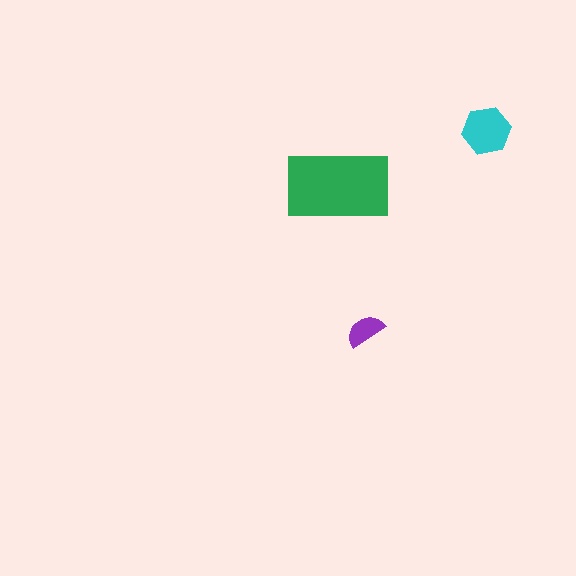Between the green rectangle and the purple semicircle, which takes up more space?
The green rectangle.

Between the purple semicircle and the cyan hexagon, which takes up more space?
The cyan hexagon.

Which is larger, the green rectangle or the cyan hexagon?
The green rectangle.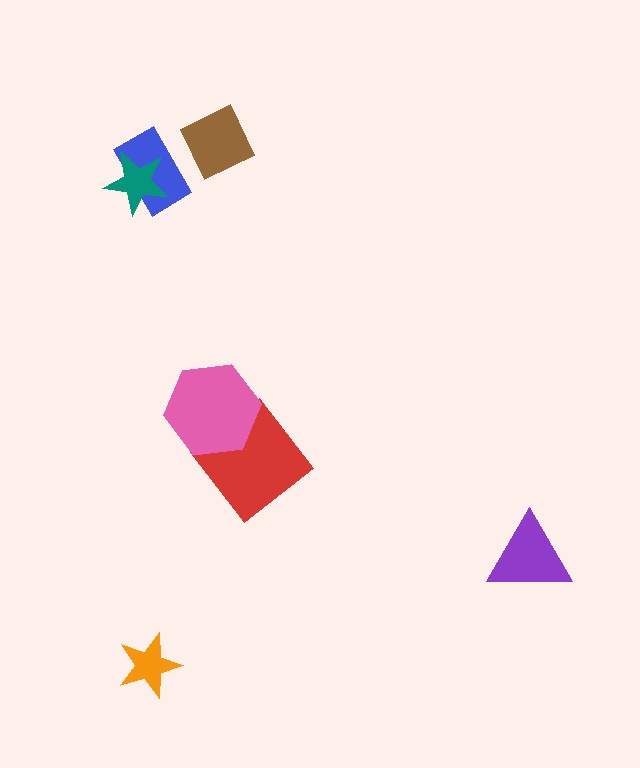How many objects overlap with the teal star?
1 object overlaps with the teal star.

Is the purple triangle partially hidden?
No, no other shape covers it.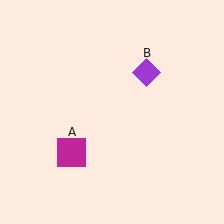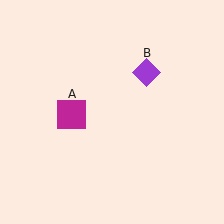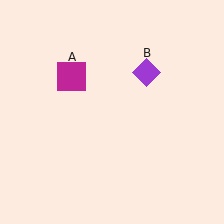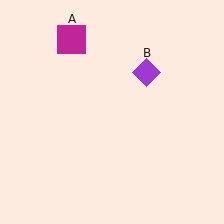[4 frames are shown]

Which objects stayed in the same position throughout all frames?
Purple diamond (object B) remained stationary.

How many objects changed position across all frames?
1 object changed position: magenta square (object A).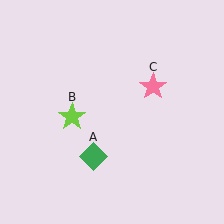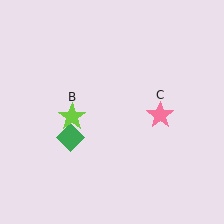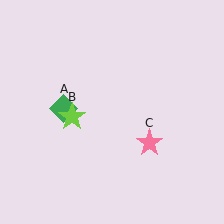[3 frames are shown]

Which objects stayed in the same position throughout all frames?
Lime star (object B) remained stationary.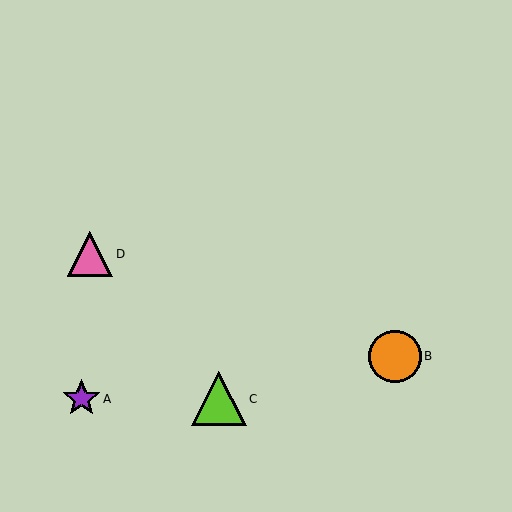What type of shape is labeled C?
Shape C is a lime triangle.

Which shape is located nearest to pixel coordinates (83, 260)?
The pink triangle (labeled D) at (90, 254) is nearest to that location.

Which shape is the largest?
The lime triangle (labeled C) is the largest.